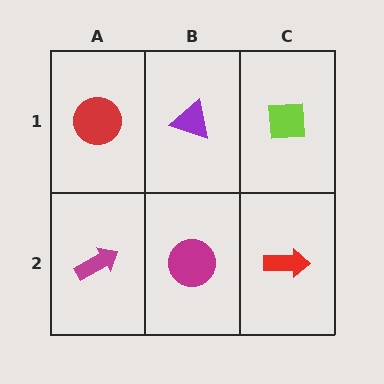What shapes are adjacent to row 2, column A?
A red circle (row 1, column A), a magenta circle (row 2, column B).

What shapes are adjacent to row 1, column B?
A magenta circle (row 2, column B), a red circle (row 1, column A), a lime square (row 1, column C).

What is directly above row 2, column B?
A purple triangle.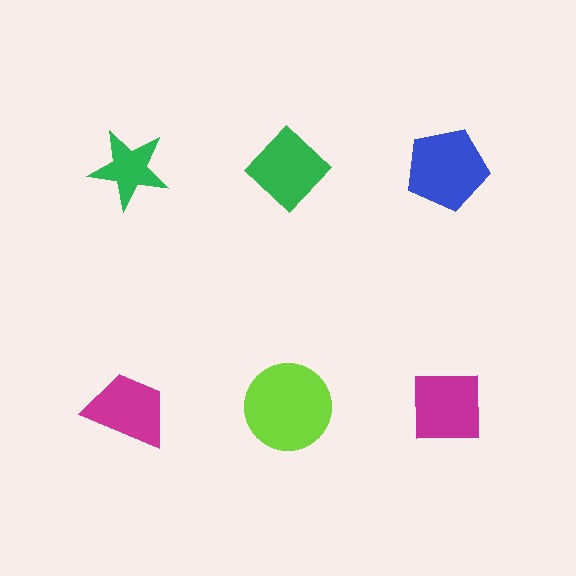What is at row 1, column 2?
A green diamond.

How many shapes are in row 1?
3 shapes.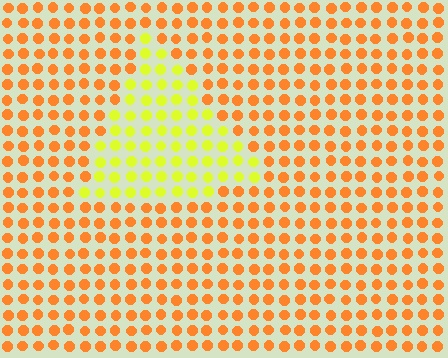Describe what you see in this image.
The image is filled with small orange elements in a uniform arrangement. A triangle-shaped region is visible where the elements are tinted to a slightly different hue, forming a subtle color boundary.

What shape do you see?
I see a triangle.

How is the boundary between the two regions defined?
The boundary is defined purely by a slight shift in hue (about 43 degrees). Spacing, size, and orientation are identical on both sides.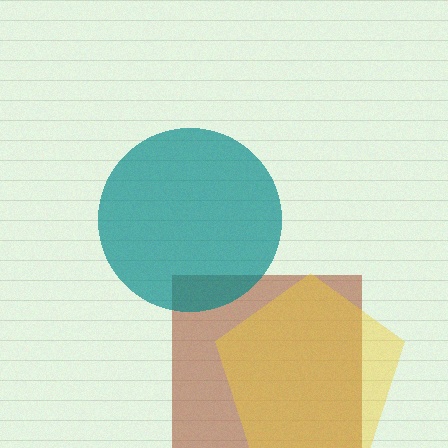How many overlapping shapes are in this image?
There are 3 overlapping shapes in the image.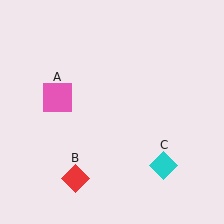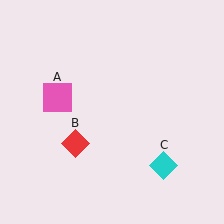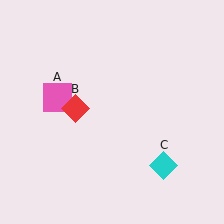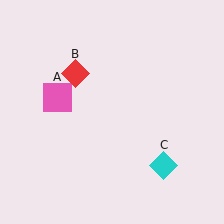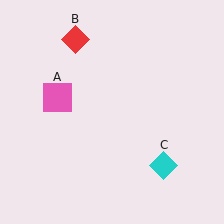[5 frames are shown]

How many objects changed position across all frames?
1 object changed position: red diamond (object B).